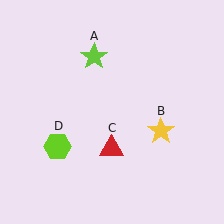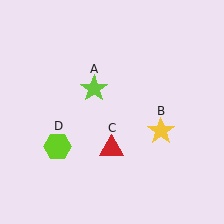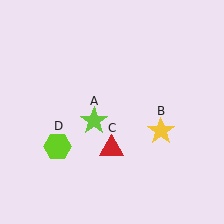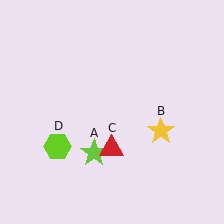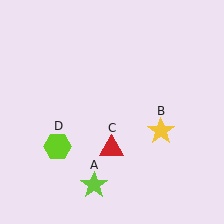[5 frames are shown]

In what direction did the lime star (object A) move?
The lime star (object A) moved down.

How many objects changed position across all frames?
1 object changed position: lime star (object A).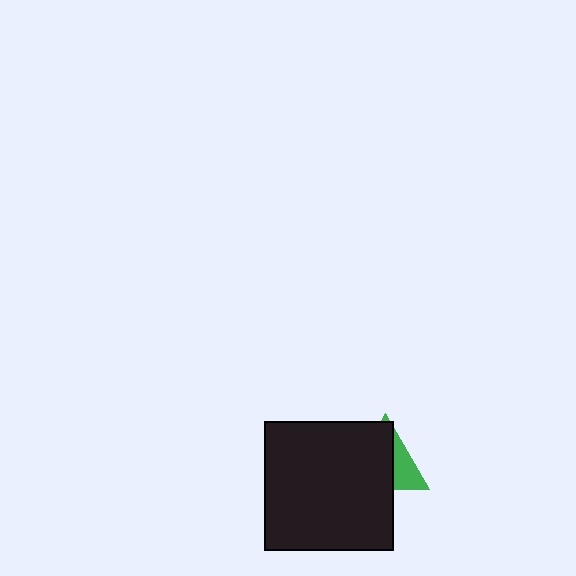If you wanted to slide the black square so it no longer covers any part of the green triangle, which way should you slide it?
Slide it left — that is the most direct way to separate the two shapes.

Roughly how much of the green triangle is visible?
A small part of it is visible (roughly 35%).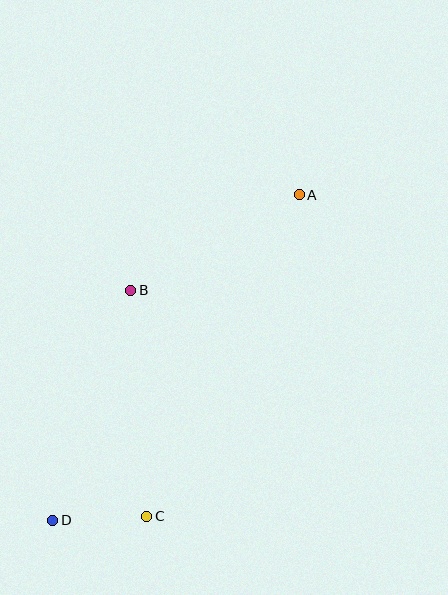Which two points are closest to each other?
Points C and D are closest to each other.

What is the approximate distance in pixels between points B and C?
The distance between B and C is approximately 227 pixels.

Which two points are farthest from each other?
Points A and D are farthest from each other.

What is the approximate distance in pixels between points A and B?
The distance between A and B is approximately 194 pixels.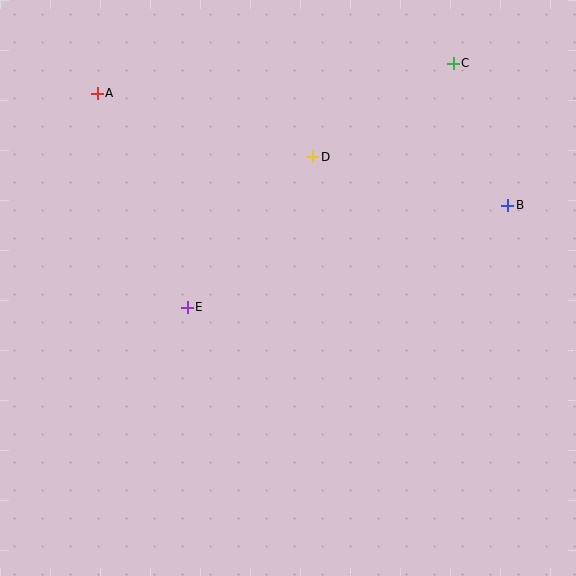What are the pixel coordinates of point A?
Point A is at (97, 93).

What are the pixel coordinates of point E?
Point E is at (187, 307).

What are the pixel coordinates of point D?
Point D is at (313, 157).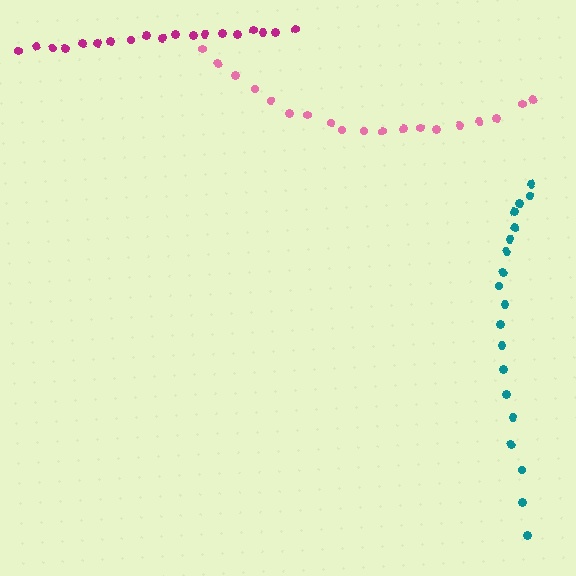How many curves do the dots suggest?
There are 3 distinct paths.